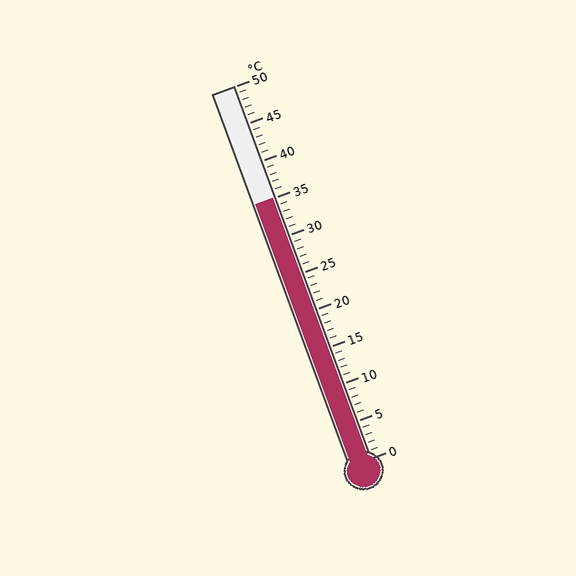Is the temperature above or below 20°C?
The temperature is above 20°C.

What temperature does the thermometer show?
The thermometer shows approximately 35°C.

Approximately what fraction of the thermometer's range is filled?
The thermometer is filled to approximately 70% of its range.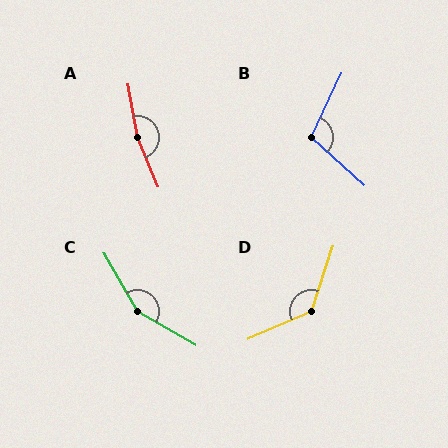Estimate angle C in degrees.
Approximately 150 degrees.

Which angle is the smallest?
B, at approximately 107 degrees.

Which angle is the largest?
A, at approximately 167 degrees.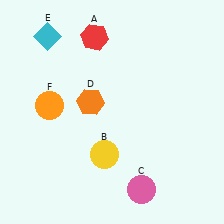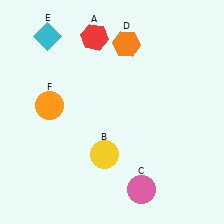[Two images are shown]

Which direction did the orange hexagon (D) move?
The orange hexagon (D) moved up.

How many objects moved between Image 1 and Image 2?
1 object moved between the two images.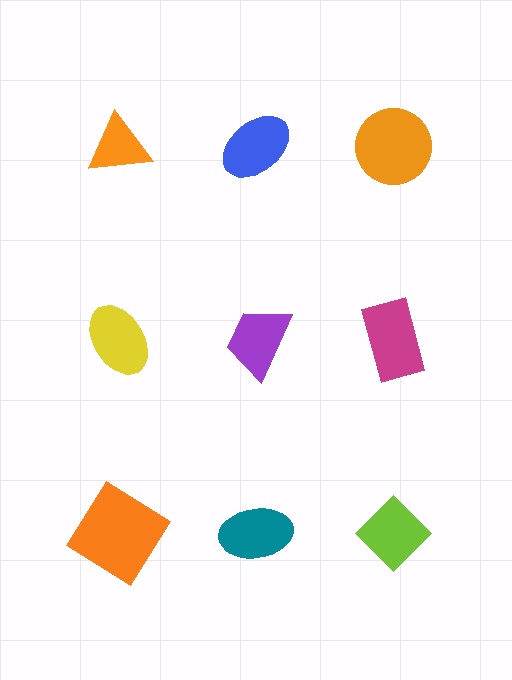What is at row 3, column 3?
A lime diamond.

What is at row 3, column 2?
A teal ellipse.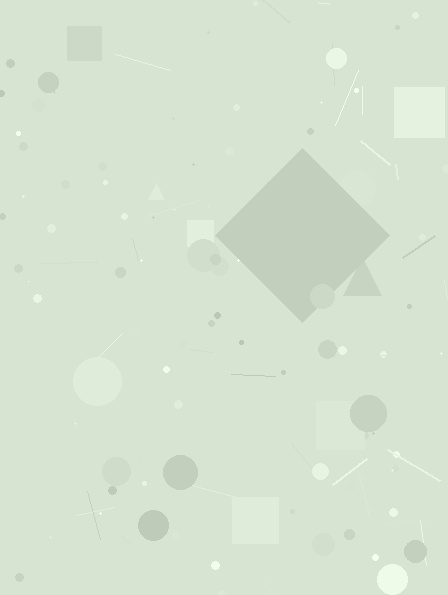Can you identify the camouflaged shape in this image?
The camouflaged shape is a diamond.